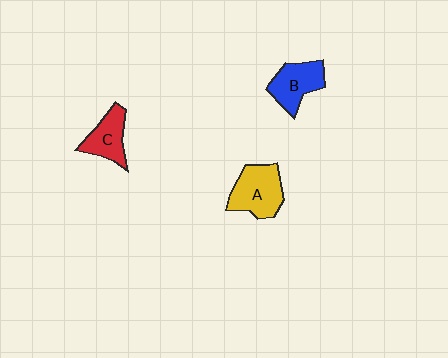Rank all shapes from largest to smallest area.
From largest to smallest: A (yellow), B (blue), C (red).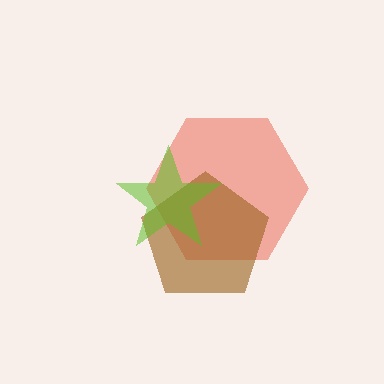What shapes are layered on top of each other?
The layered shapes are: a red hexagon, a brown pentagon, a lime star.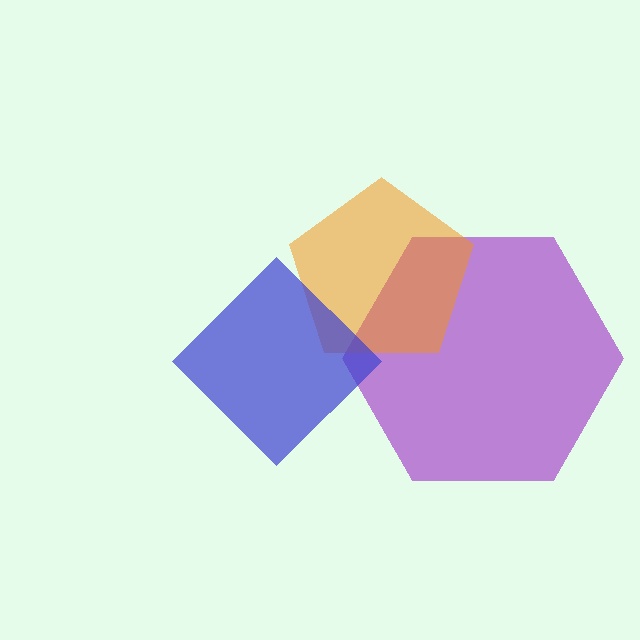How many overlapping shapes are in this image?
There are 3 overlapping shapes in the image.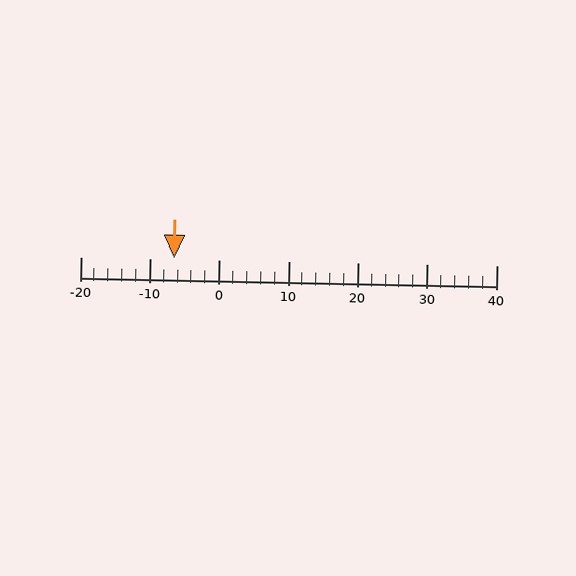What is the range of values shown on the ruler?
The ruler shows values from -20 to 40.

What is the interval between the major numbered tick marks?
The major tick marks are spaced 10 units apart.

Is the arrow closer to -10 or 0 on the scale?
The arrow is closer to -10.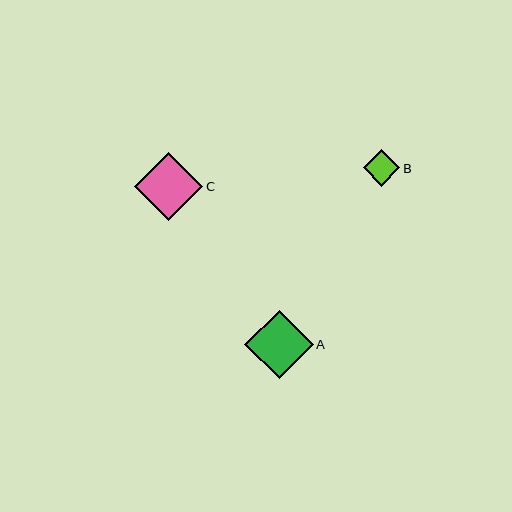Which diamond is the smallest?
Diamond B is the smallest with a size of approximately 37 pixels.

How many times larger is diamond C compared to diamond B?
Diamond C is approximately 1.8 times the size of diamond B.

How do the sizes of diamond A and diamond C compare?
Diamond A and diamond C are approximately the same size.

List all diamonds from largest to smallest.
From largest to smallest: A, C, B.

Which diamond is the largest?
Diamond A is the largest with a size of approximately 68 pixels.